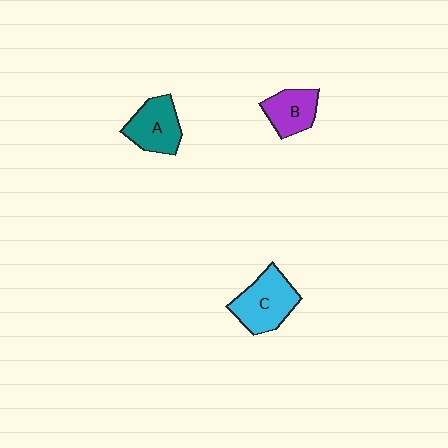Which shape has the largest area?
Shape C (cyan).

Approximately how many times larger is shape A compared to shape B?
Approximately 1.2 times.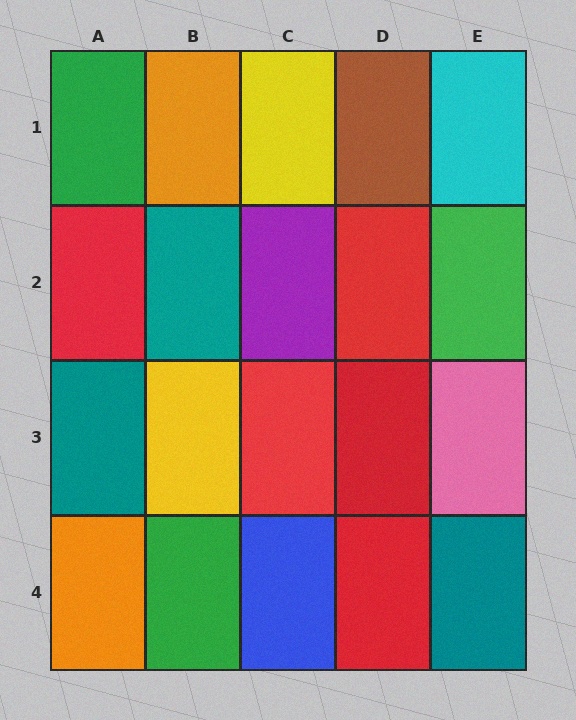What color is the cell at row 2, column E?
Green.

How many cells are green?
3 cells are green.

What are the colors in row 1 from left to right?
Green, orange, yellow, brown, cyan.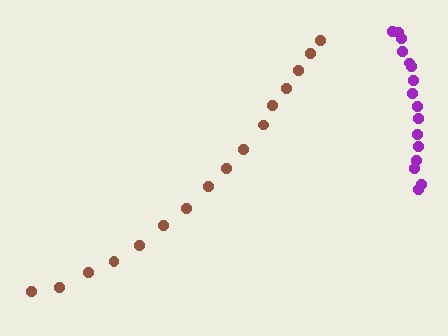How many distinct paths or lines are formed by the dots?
There are 2 distinct paths.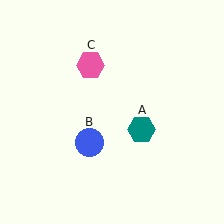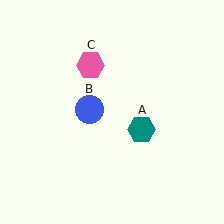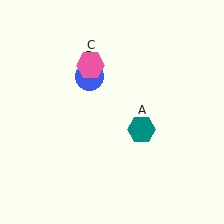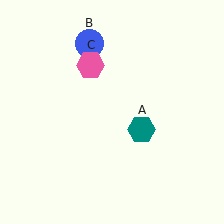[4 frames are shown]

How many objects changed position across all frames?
1 object changed position: blue circle (object B).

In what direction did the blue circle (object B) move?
The blue circle (object B) moved up.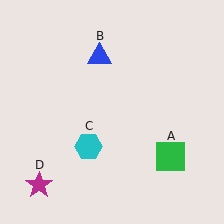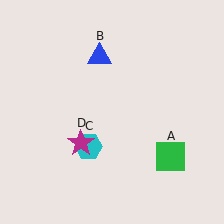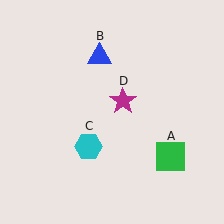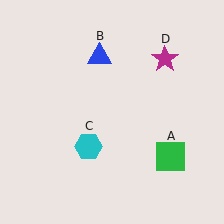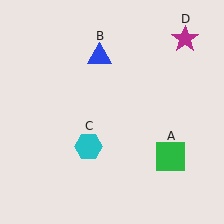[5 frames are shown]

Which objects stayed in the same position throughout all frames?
Green square (object A) and blue triangle (object B) and cyan hexagon (object C) remained stationary.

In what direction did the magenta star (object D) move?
The magenta star (object D) moved up and to the right.